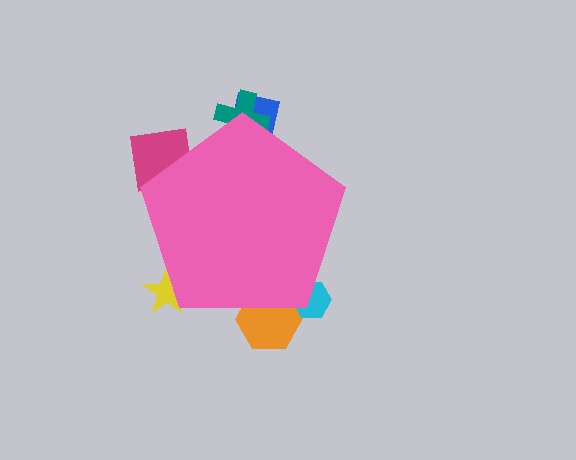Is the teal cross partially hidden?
Yes, the teal cross is partially hidden behind the pink pentagon.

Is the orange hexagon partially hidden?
Yes, the orange hexagon is partially hidden behind the pink pentagon.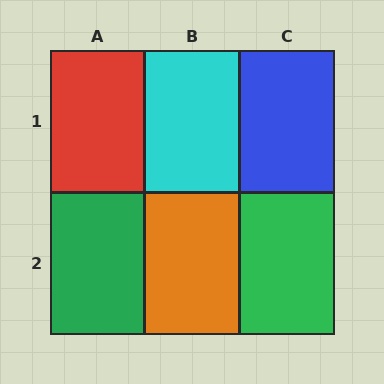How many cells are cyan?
1 cell is cyan.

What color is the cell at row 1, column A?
Red.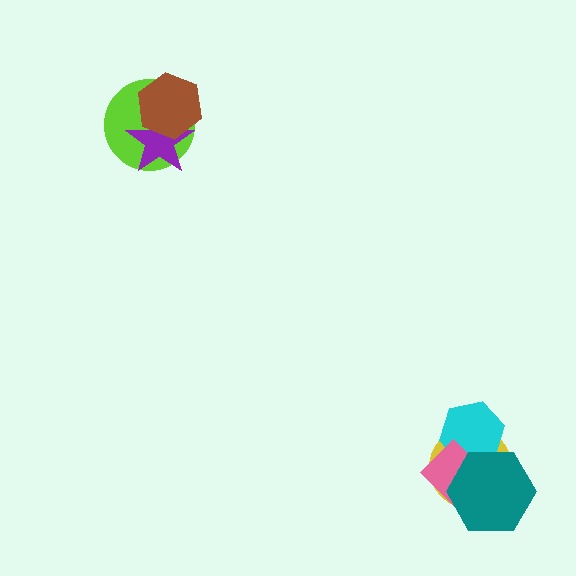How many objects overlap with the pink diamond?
3 objects overlap with the pink diamond.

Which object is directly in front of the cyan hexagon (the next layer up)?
The pink diamond is directly in front of the cyan hexagon.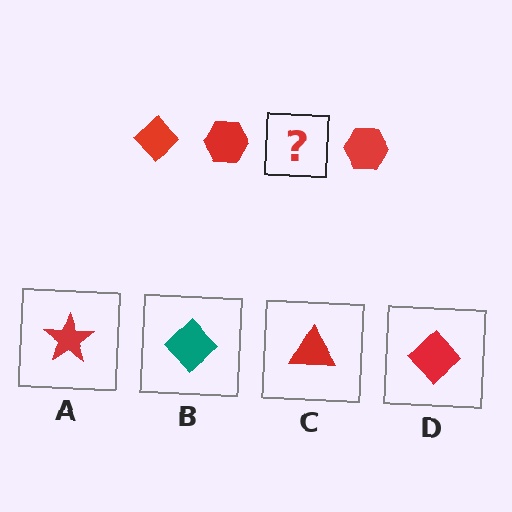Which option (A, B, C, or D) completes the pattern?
D.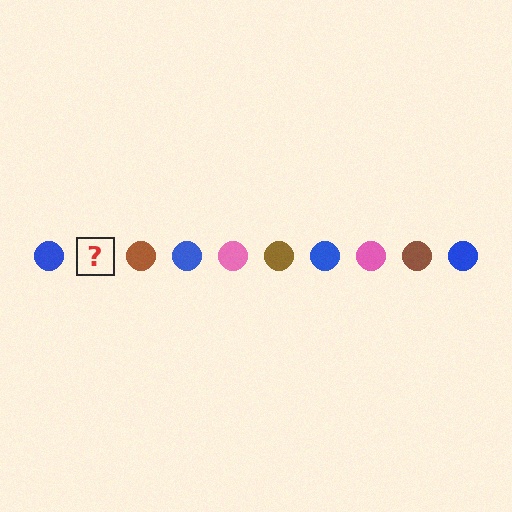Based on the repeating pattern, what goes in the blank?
The blank should be a pink circle.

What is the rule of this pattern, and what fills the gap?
The rule is that the pattern cycles through blue, pink, brown circles. The gap should be filled with a pink circle.